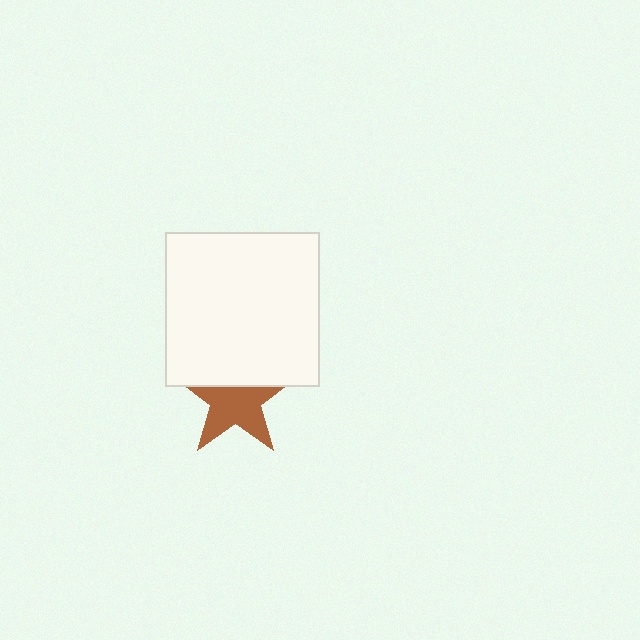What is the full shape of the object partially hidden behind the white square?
The partially hidden object is a brown star.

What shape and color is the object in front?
The object in front is a white square.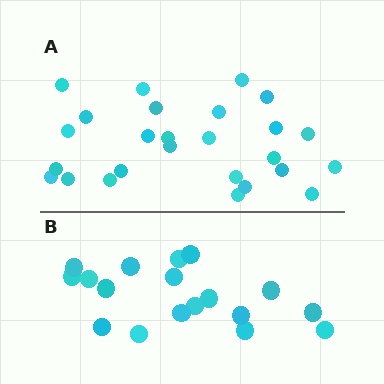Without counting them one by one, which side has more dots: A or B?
Region A (the top region) has more dots.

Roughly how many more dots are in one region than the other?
Region A has roughly 8 or so more dots than region B.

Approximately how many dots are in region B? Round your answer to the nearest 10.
About 20 dots. (The exact count is 18, which rounds to 20.)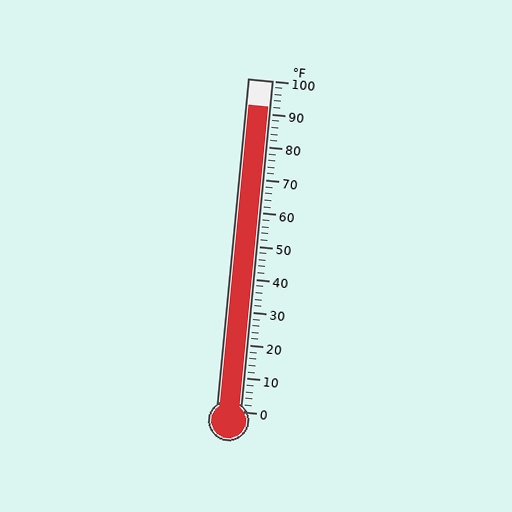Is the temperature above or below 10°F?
The temperature is above 10°F.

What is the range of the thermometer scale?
The thermometer scale ranges from 0°F to 100°F.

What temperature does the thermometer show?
The thermometer shows approximately 92°F.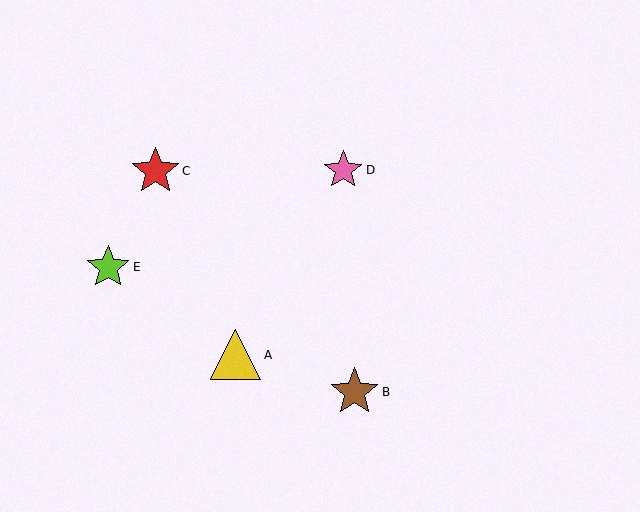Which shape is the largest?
The yellow triangle (labeled A) is the largest.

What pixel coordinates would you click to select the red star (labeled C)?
Click at (155, 171) to select the red star C.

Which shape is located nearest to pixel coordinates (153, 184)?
The red star (labeled C) at (155, 171) is nearest to that location.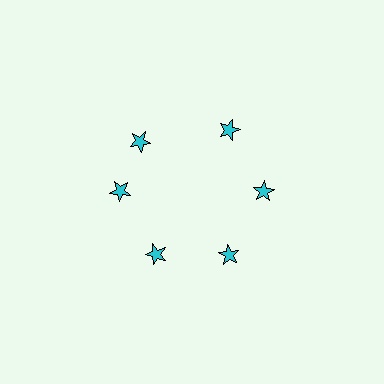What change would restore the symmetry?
The symmetry would be restored by rotating it back into even spacing with its neighbors so that all 6 stars sit at equal angles and equal distance from the center.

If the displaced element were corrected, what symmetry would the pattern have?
It would have 6-fold rotational symmetry — the pattern would map onto itself every 60 degrees.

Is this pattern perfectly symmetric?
No. The 6 cyan stars are arranged in a ring, but one element near the 11 o'clock position is rotated out of alignment along the ring, breaking the 6-fold rotational symmetry.